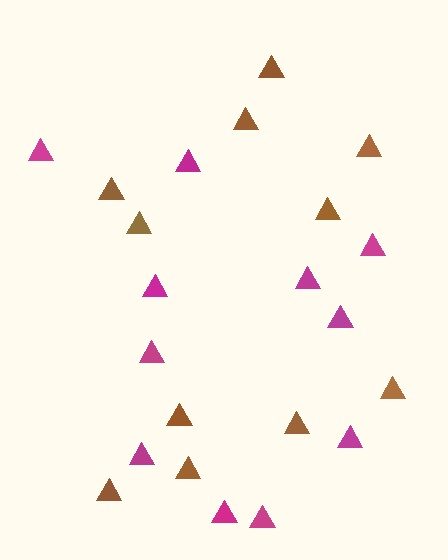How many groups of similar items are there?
There are 2 groups: one group of magenta triangles (11) and one group of brown triangles (11).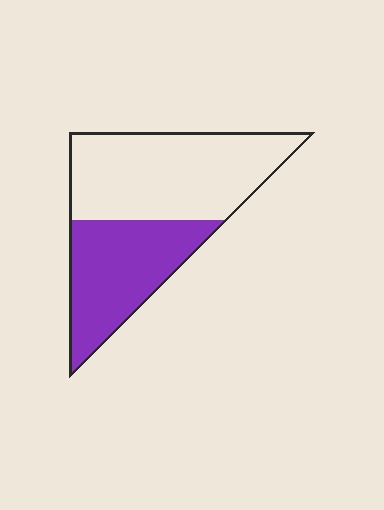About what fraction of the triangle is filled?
About two fifths (2/5).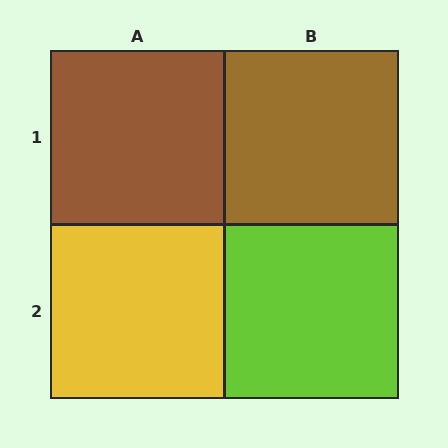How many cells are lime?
1 cell is lime.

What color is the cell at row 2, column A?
Yellow.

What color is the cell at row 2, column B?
Lime.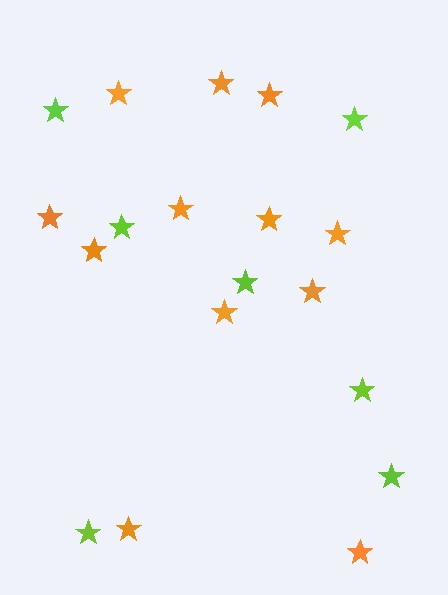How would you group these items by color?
There are 2 groups: one group of orange stars (12) and one group of lime stars (7).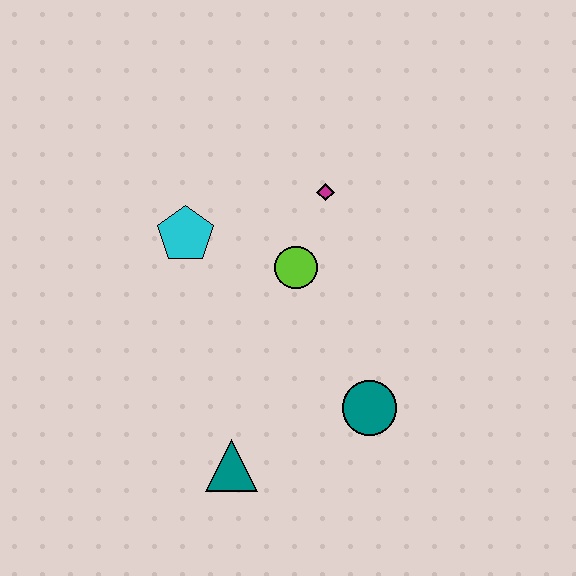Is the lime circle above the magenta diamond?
No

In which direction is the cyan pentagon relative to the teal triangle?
The cyan pentagon is above the teal triangle.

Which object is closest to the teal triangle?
The teal circle is closest to the teal triangle.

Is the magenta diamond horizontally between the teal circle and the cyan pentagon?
Yes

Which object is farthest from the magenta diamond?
The teal triangle is farthest from the magenta diamond.